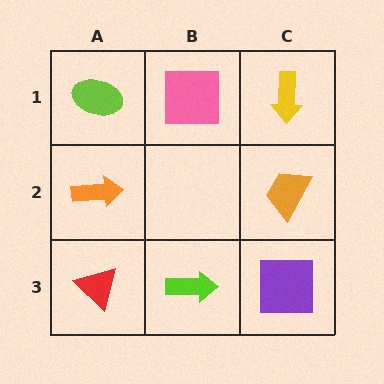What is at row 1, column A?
A lime ellipse.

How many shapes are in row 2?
2 shapes.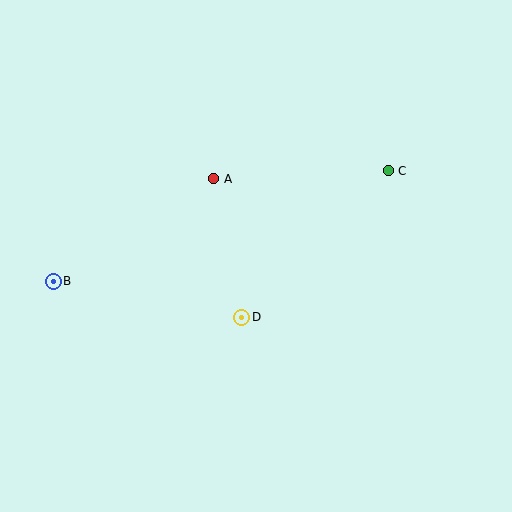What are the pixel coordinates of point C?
Point C is at (388, 171).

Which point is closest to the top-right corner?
Point C is closest to the top-right corner.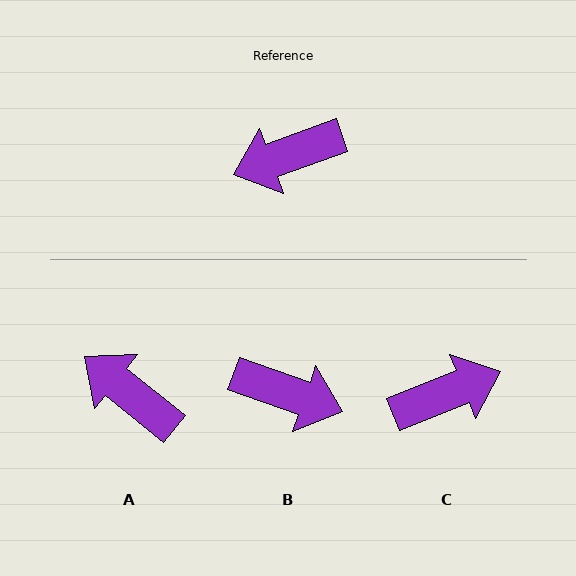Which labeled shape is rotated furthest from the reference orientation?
C, about 178 degrees away.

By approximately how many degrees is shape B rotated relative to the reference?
Approximately 141 degrees counter-clockwise.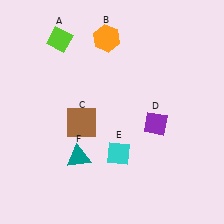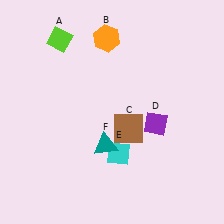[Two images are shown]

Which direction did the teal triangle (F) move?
The teal triangle (F) moved right.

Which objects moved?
The objects that moved are: the brown square (C), the teal triangle (F).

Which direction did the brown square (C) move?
The brown square (C) moved right.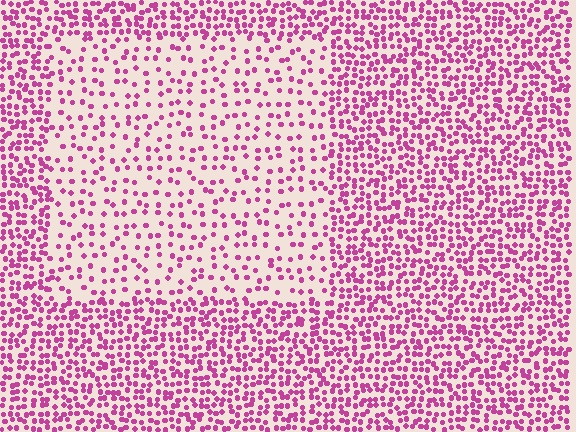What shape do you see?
I see a rectangle.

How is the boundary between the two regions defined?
The boundary is defined by a change in element density (approximately 2.2x ratio). All elements are the same color, size, and shape.